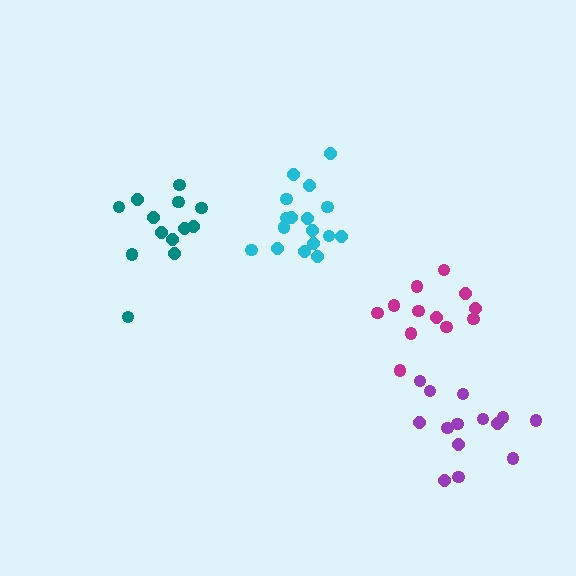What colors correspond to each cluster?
The clusters are colored: teal, magenta, cyan, purple.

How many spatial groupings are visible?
There are 4 spatial groupings.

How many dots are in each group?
Group 1: 13 dots, Group 2: 12 dots, Group 3: 17 dots, Group 4: 14 dots (56 total).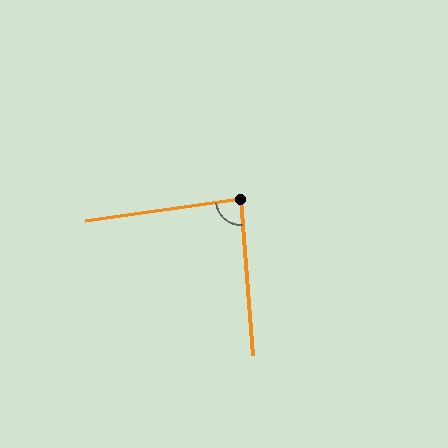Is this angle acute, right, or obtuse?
It is approximately a right angle.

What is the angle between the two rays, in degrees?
Approximately 86 degrees.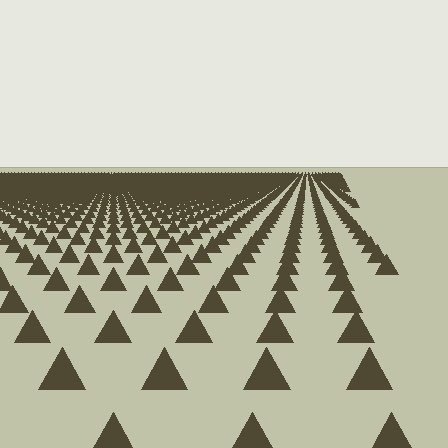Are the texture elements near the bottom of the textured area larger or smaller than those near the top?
Larger. Near the bottom, elements are closer to the viewer and appear at a bigger on-screen size.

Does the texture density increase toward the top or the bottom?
Density increases toward the top.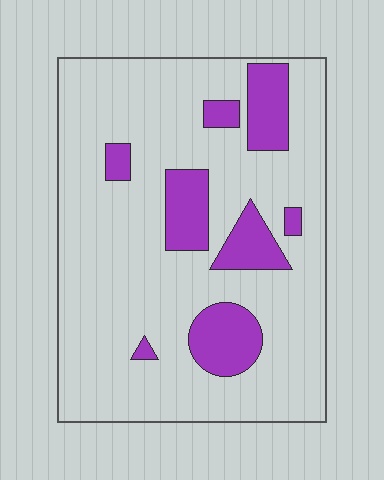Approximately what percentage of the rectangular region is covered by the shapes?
Approximately 20%.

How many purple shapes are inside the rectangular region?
8.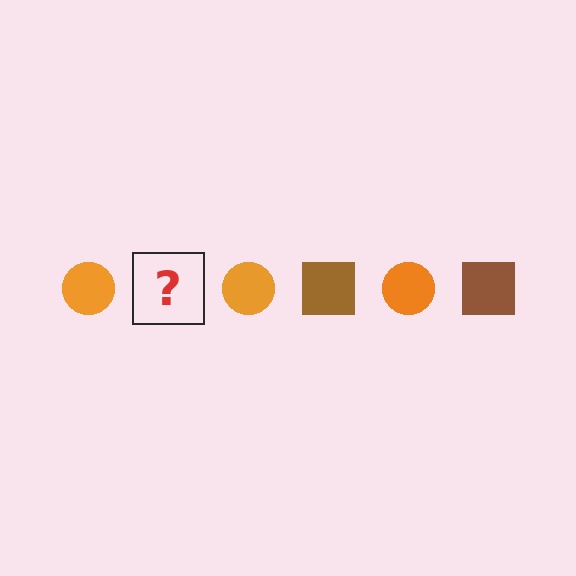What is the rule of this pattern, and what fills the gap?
The rule is that the pattern alternates between orange circle and brown square. The gap should be filled with a brown square.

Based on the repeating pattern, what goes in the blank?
The blank should be a brown square.